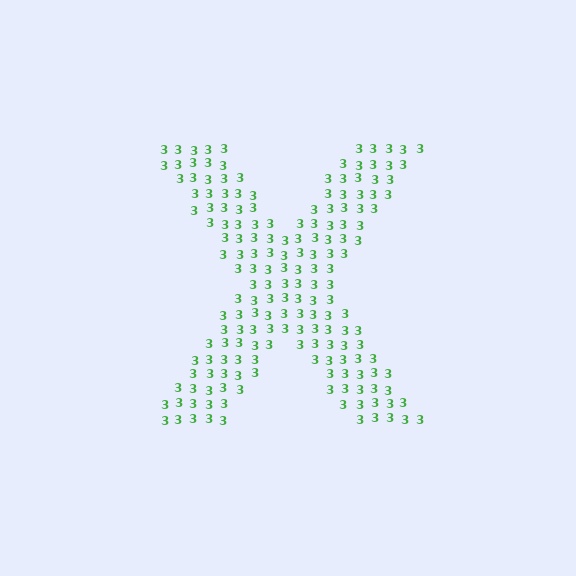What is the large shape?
The large shape is the letter X.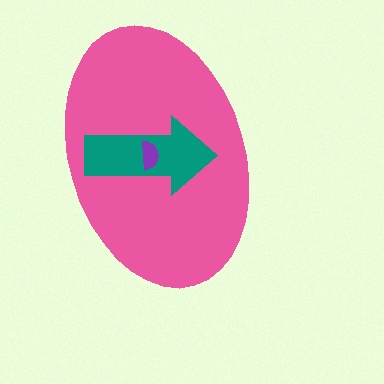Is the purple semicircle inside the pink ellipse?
Yes.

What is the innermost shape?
The purple semicircle.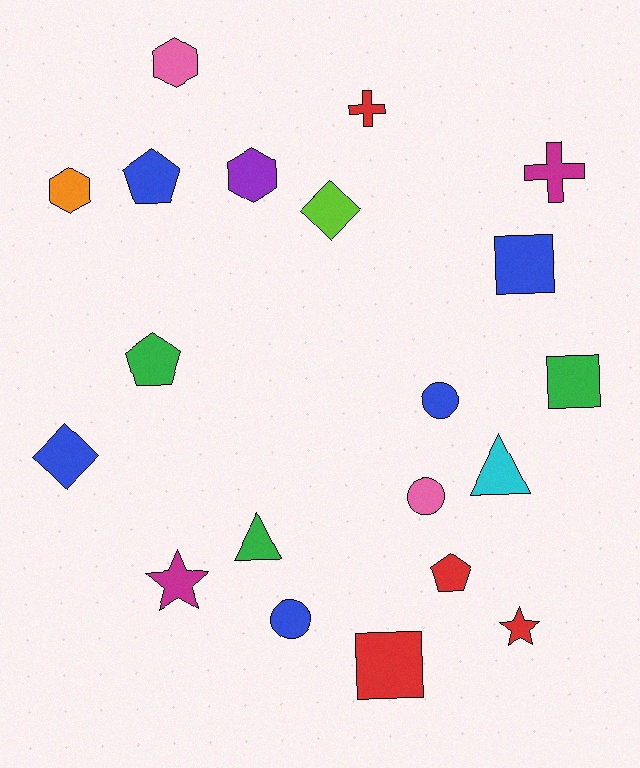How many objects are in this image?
There are 20 objects.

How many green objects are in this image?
There are 3 green objects.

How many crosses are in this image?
There are 2 crosses.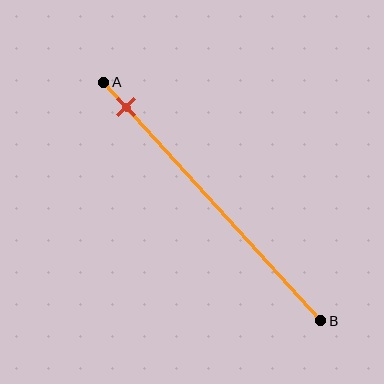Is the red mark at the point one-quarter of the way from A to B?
No, the mark is at about 10% from A, not at the 25% one-quarter point.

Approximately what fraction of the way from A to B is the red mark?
The red mark is approximately 10% of the way from A to B.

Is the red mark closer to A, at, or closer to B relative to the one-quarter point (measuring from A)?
The red mark is closer to point A than the one-quarter point of segment AB.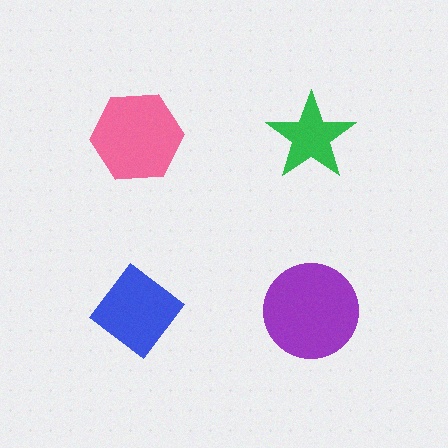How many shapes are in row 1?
2 shapes.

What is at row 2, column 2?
A purple circle.